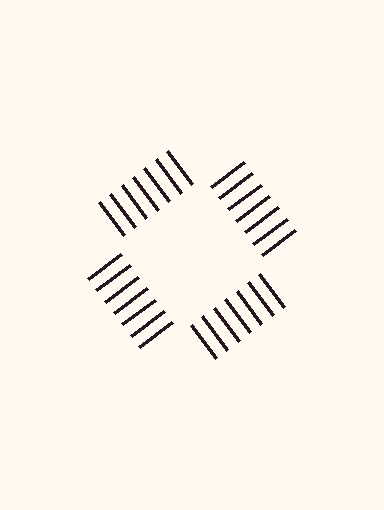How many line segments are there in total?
28 — 7 along each of the 4 edges.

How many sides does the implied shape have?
4 sides — the line-ends trace a square.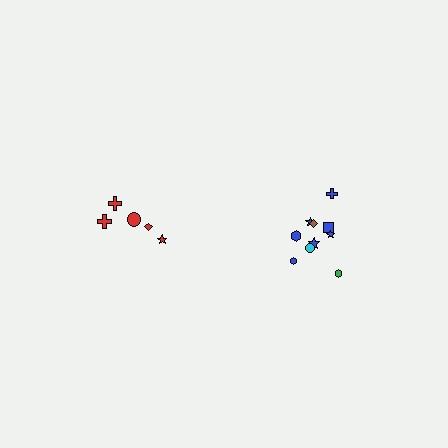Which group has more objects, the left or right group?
The right group.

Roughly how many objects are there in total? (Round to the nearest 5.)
Roughly 15 objects in total.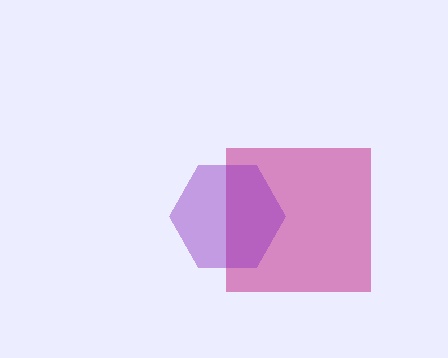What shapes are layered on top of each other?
The layered shapes are: a magenta square, a purple hexagon.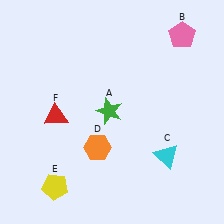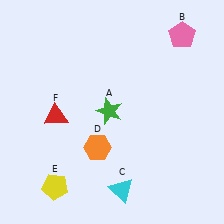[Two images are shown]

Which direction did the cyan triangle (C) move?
The cyan triangle (C) moved left.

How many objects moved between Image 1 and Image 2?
1 object moved between the two images.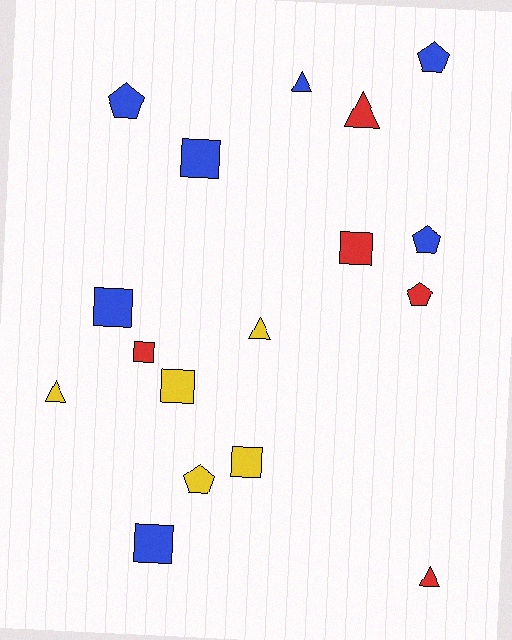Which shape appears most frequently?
Square, with 7 objects.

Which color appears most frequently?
Blue, with 7 objects.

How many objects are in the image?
There are 17 objects.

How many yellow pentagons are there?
There is 1 yellow pentagon.